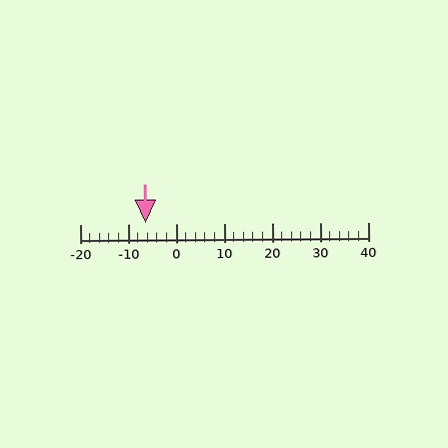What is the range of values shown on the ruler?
The ruler shows values from -20 to 40.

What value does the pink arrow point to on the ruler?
The pink arrow points to approximately -6.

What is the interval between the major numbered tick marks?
The major tick marks are spaced 10 units apart.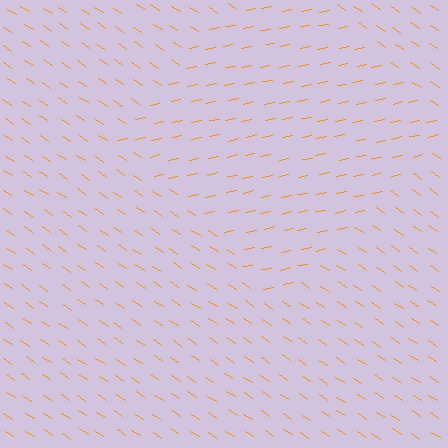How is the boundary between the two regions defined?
The boundary is defined purely by a change in line orientation (approximately 45 degrees difference). All lines are the same color and thickness.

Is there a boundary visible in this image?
Yes, there is a texture boundary formed by a change in line orientation.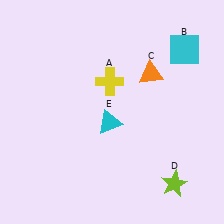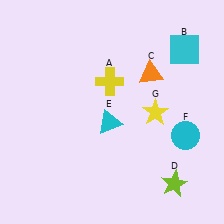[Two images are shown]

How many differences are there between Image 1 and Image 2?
There are 2 differences between the two images.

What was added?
A cyan circle (F), a yellow star (G) were added in Image 2.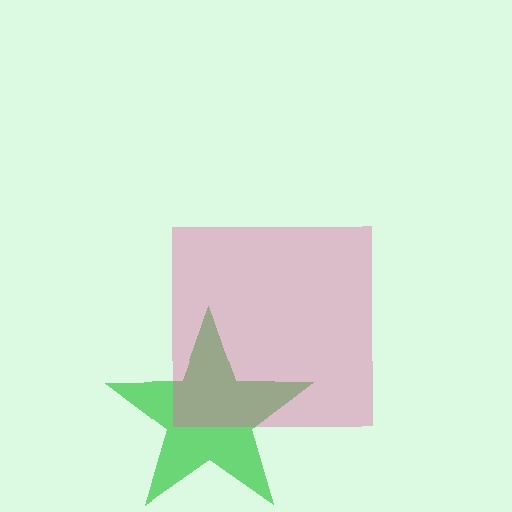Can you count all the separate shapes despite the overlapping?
Yes, there are 2 separate shapes.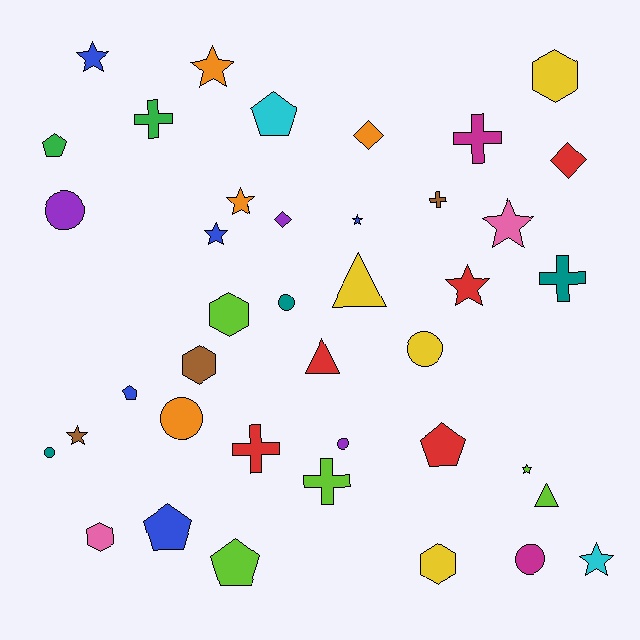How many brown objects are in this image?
There are 3 brown objects.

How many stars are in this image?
There are 10 stars.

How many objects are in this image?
There are 40 objects.